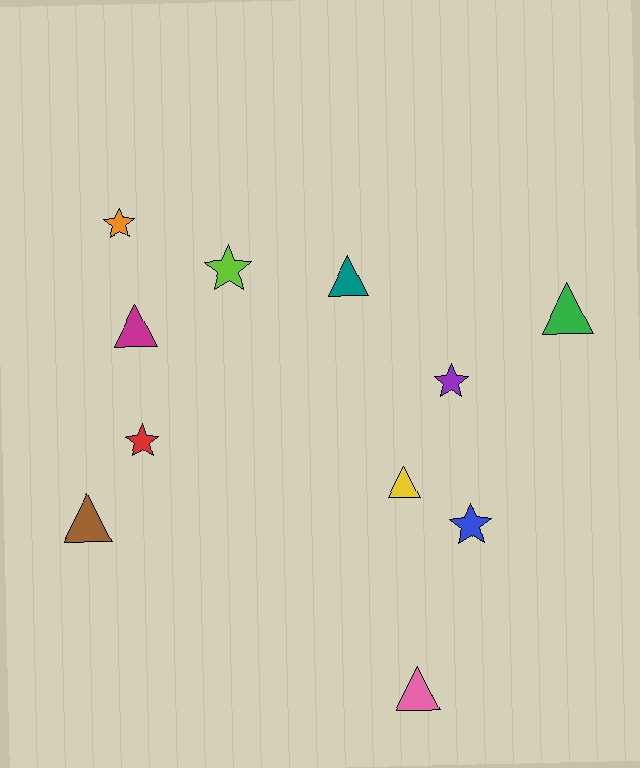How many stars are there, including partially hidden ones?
There are 5 stars.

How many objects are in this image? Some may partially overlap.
There are 11 objects.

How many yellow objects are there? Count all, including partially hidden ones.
There is 1 yellow object.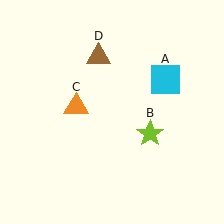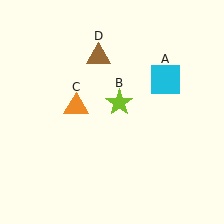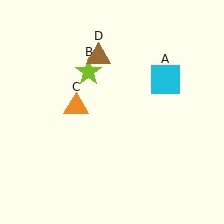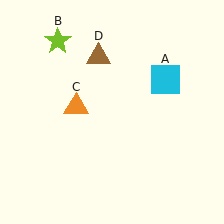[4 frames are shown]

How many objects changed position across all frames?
1 object changed position: lime star (object B).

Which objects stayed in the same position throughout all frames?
Cyan square (object A) and orange triangle (object C) and brown triangle (object D) remained stationary.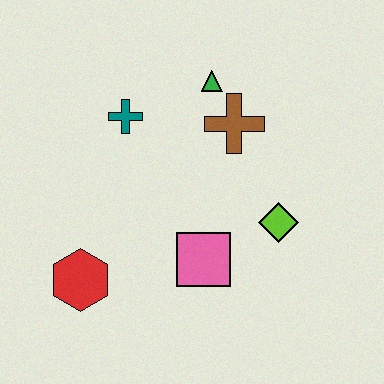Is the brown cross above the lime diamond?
Yes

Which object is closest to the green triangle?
The brown cross is closest to the green triangle.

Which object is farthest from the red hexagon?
The green triangle is farthest from the red hexagon.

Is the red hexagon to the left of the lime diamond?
Yes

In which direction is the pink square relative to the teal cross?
The pink square is below the teal cross.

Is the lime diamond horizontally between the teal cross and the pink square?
No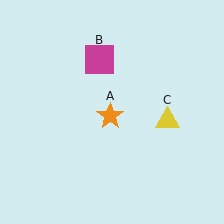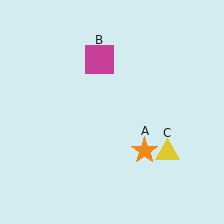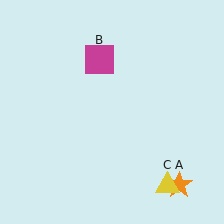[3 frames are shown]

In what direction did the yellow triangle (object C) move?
The yellow triangle (object C) moved down.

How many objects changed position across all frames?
2 objects changed position: orange star (object A), yellow triangle (object C).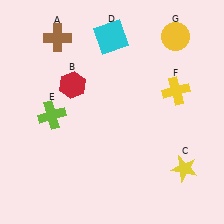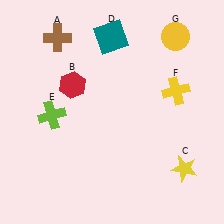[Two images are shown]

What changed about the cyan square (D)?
In Image 1, D is cyan. In Image 2, it changed to teal.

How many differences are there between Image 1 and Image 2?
There is 1 difference between the two images.